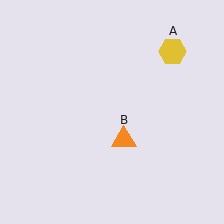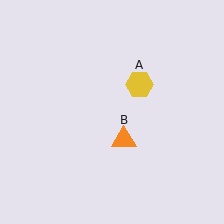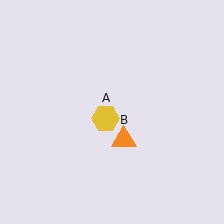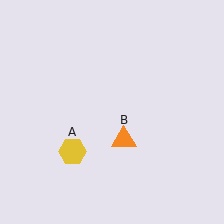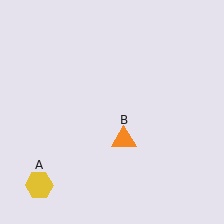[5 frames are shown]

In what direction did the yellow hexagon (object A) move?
The yellow hexagon (object A) moved down and to the left.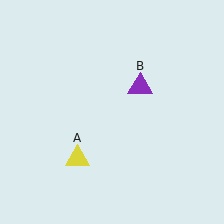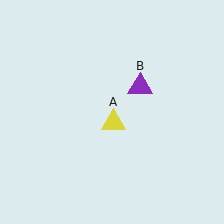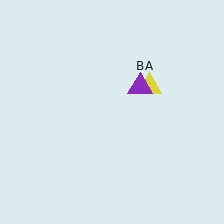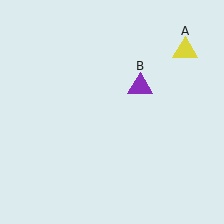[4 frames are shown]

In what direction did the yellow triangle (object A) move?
The yellow triangle (object A) moved up and to the right.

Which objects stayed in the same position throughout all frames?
Purple triangle (object B) remained stationary.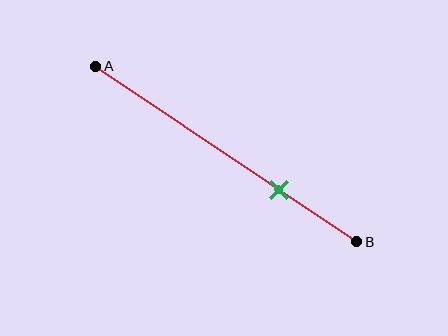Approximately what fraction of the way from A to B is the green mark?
The green mark is approximately 70% of the way from A to B.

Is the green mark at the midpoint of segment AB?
No, the mark is at about 70% from A, not at the 50% midpoint.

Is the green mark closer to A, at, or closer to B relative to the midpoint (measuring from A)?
The green mark is closer to point B than the midpoint of segment AB.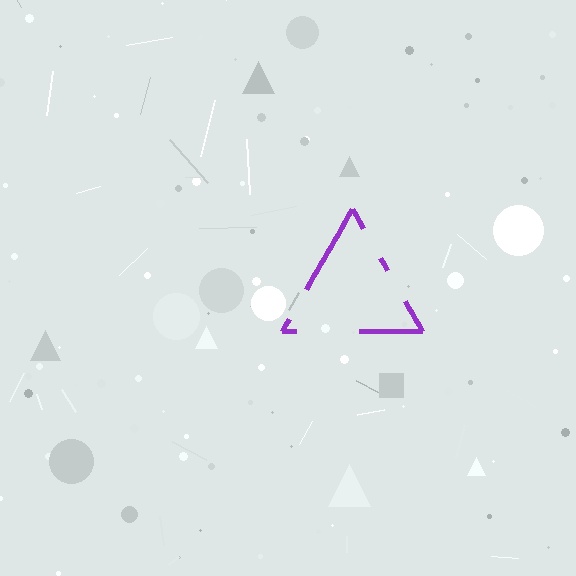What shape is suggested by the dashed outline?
The dashed outline suggests a triangle.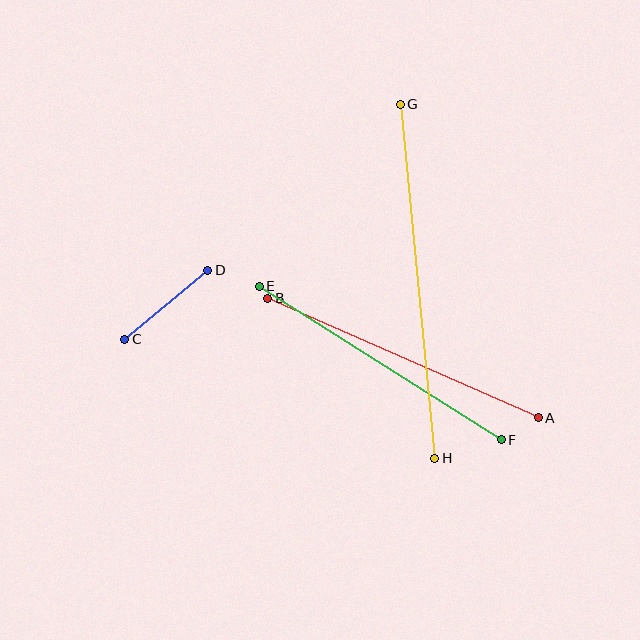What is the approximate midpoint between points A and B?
The midpoint is at approximately (403, 358) pixels.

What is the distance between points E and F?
The distance is approximately 287 pixels.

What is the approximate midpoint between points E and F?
The midpoint is at approximately (380, 363) pixels.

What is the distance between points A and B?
The distance is approximately 296 pixels.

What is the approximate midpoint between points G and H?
The midpoint is at approximately (418, 281) pixels.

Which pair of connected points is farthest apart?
Points G and H are farthest apart.